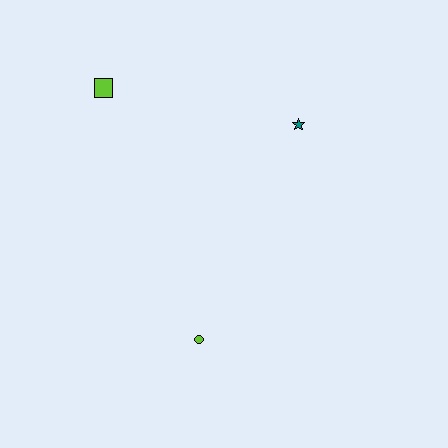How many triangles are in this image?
There are no triangles.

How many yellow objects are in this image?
There are no yellow objects.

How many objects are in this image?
There are 3 objects.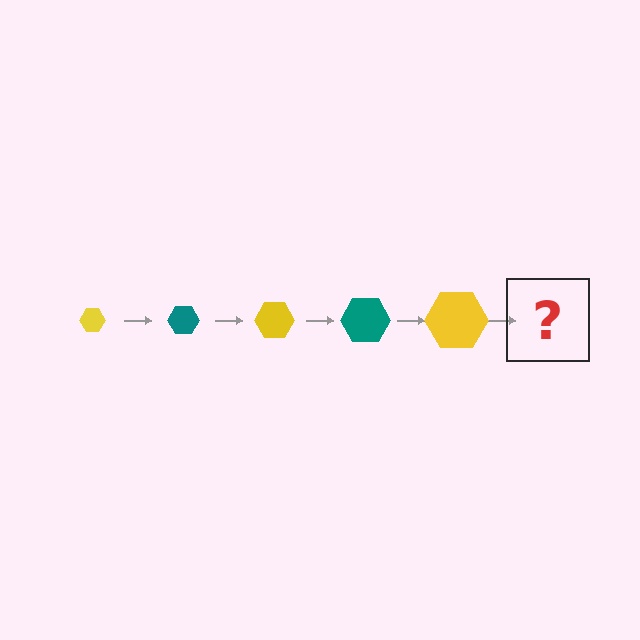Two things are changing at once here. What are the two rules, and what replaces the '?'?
The two rules are that the hexagon grows larger each step and the color cycles through yellow and teal. The '?' should be a teal hexagon, larger than the previous one.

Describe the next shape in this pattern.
It should be a teal hexagon, larger than the previous one.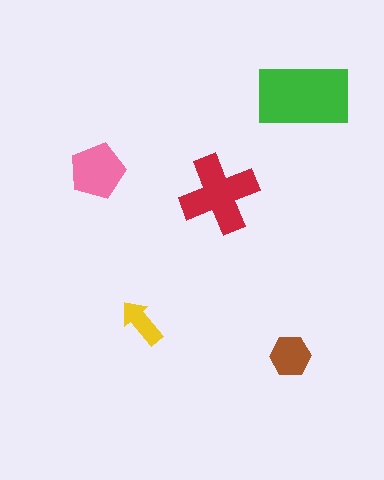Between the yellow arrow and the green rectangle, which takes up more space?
The green rectangle.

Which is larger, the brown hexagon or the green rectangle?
The green rectangle.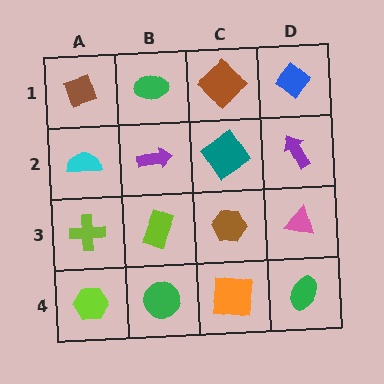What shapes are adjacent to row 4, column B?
A lime rectangle (row 3, column B), a lime hexagon (row 4, column A), an orange square (row 4, column C).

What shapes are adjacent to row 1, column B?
A purple arrow (row 2, column B), a brown diamond (row 1, column A), a brown diamond (row 1, column C).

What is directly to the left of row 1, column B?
A brown diamond.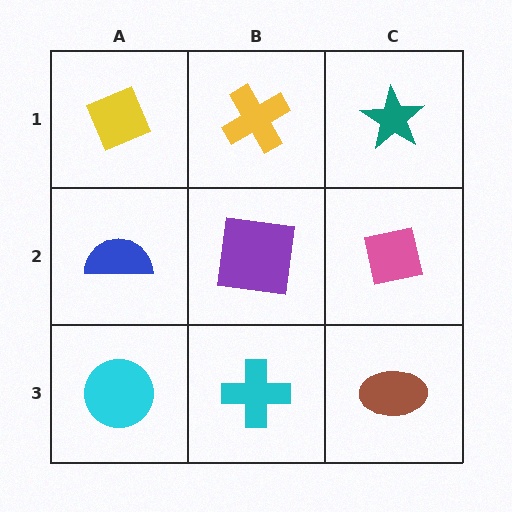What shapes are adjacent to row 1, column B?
A purple square (row 2, column B), a yellow diamond (row 1, column A), a teal star (row 1, column C).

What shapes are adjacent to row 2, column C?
A teal star (row 1, column C), a brown ellipse (row 3, column C), a purple square (row 2, column B).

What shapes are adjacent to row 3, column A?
A blue semicircle (row 2, column A), a cyan cross (row 3, column B).